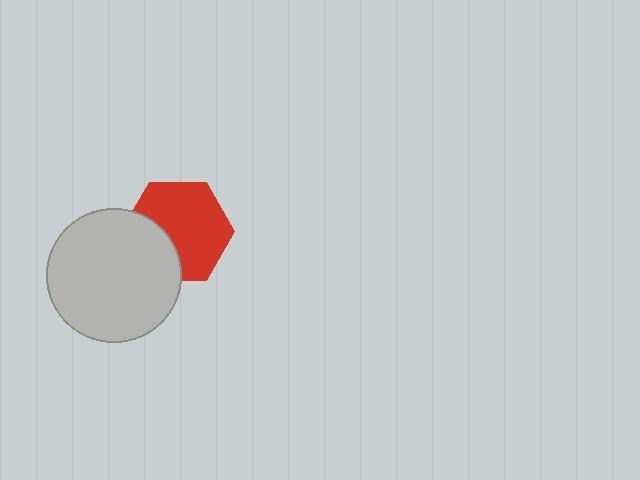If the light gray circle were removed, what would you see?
You would see the complete red hexagon.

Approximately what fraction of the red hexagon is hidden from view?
Roughly 31% of the red hexagon is hidden behind the light gray circle.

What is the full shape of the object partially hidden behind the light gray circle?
The partially hidden object is a red hexagon.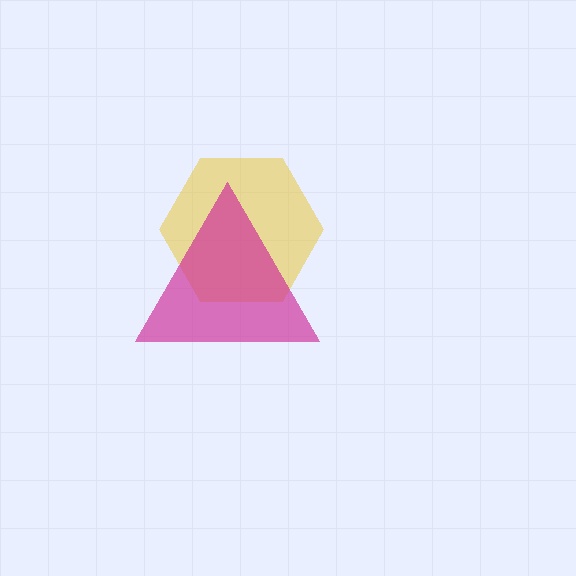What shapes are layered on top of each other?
The layered shapes are: a yellow hexagon, a magenta triangle.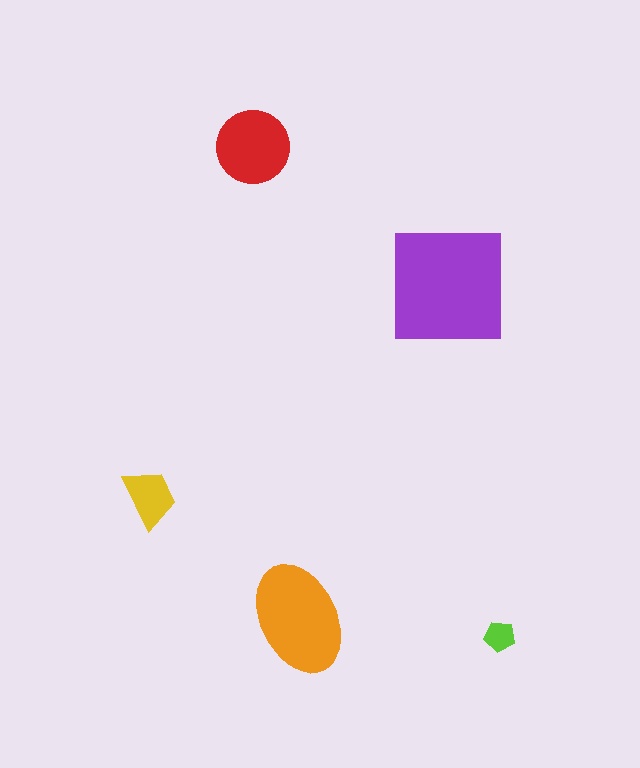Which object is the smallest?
The lime pentagon.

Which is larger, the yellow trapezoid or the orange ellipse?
The orange ellipse.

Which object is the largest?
The purple square.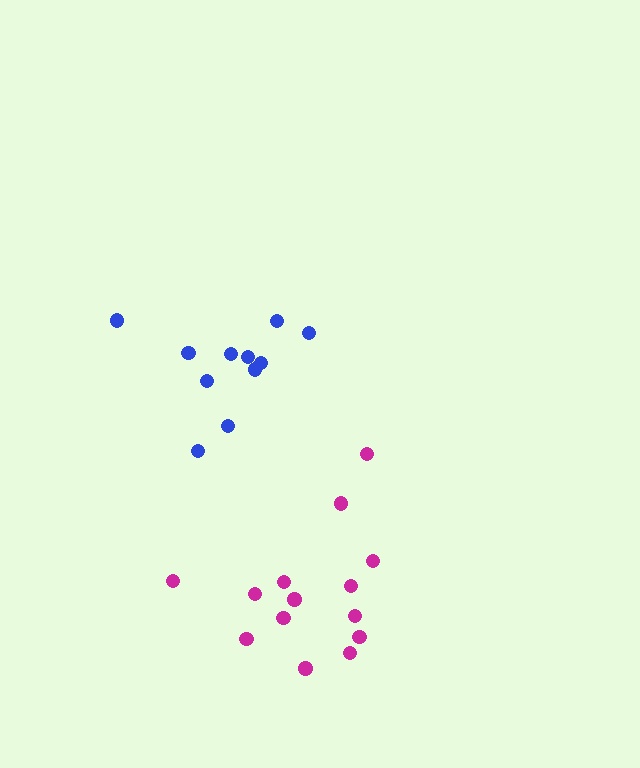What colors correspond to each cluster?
The clusters are colored: blue, magenta.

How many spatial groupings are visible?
There are 2 spatial groupings.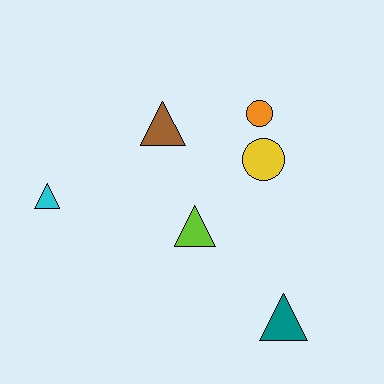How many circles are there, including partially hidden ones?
There are 2 circles.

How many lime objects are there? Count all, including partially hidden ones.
There is 1 lime object.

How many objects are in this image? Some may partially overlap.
There are 6 objects.